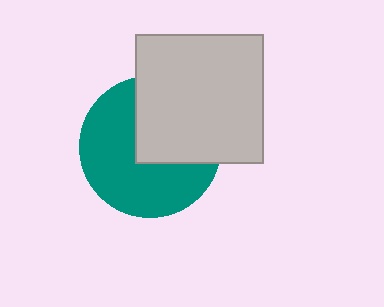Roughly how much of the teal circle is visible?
About half of it is visible (roughly 60%).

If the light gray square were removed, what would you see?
You would see the complete teal circle.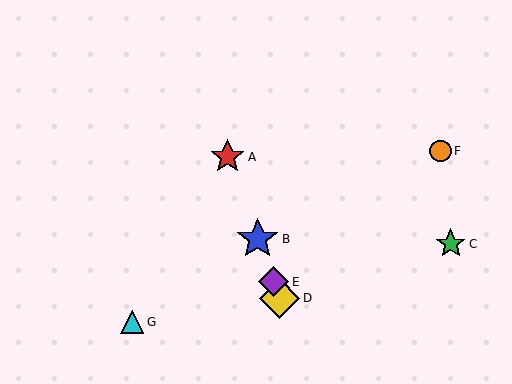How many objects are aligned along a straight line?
4 objects (A, B, D, E) are aligned along a straight line.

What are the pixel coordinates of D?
Object D is at (279, 298).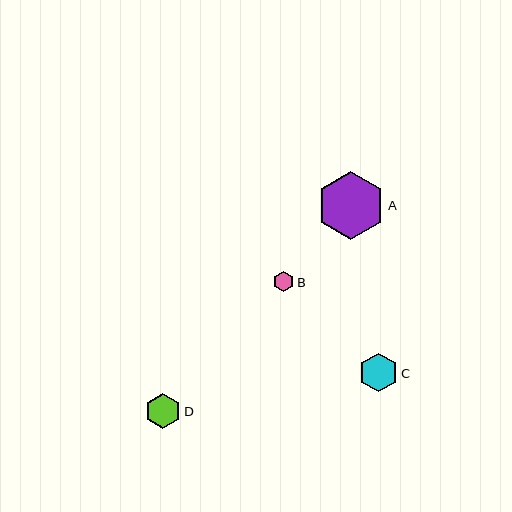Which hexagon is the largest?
Hexagon A is the largest with a size of approximately 68 pixels.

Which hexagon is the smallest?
Hexagon B is the smallest with a size of approximately 20 pixels.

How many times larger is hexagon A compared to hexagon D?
Hexagon A is approximately 1.9 times the size of hexagon D.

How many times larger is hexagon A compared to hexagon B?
Hexagon A is approximately 3.4 times the size of hexagon B.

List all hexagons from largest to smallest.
From largest to smallest: A, C, D, B.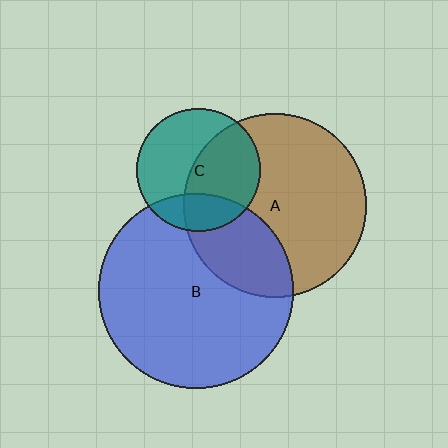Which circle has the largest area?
Circle B (blue).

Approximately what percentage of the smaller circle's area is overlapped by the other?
Approximately 50%.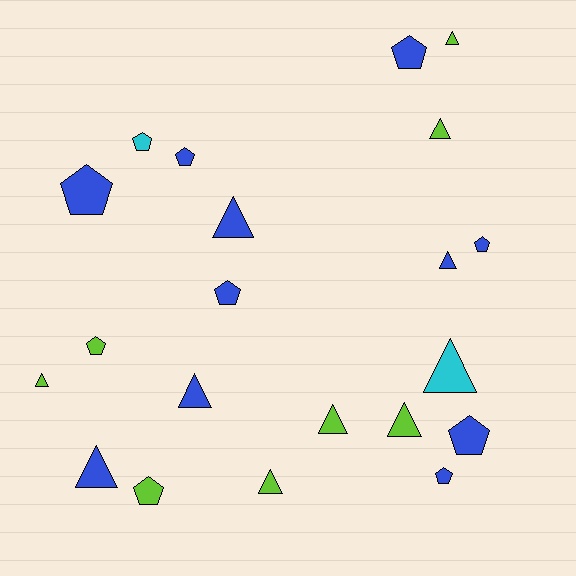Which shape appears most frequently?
Triangle, with 11 objects.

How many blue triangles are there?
There are 4 blue triangles.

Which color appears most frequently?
Blue, with 11 objects.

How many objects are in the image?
There are 21 objects.